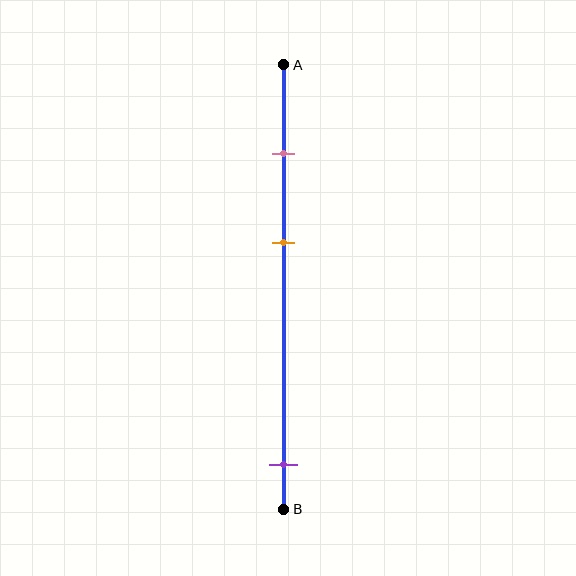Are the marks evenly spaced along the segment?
No, the marks are not evenly spaced.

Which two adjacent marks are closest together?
The pink and orange marks are the closest adjacent pair.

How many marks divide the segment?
There are 3 marks dividing the segment.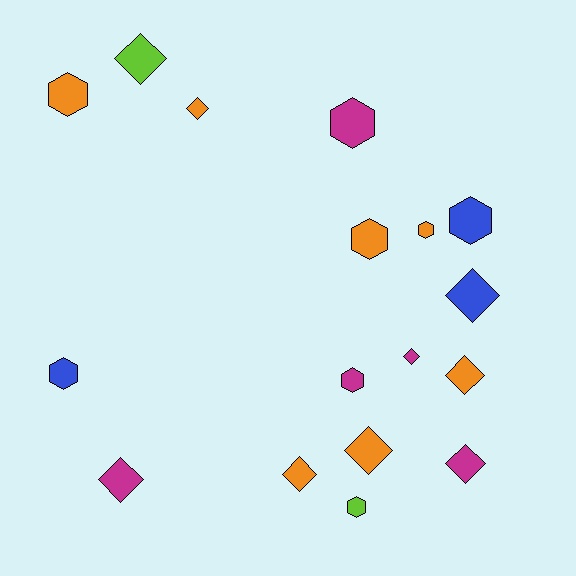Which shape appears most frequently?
Diamond, with 9 objects.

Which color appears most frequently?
Orange, with 7 objects.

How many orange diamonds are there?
There are 4 orange diamonds.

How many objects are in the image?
There are 17 objects.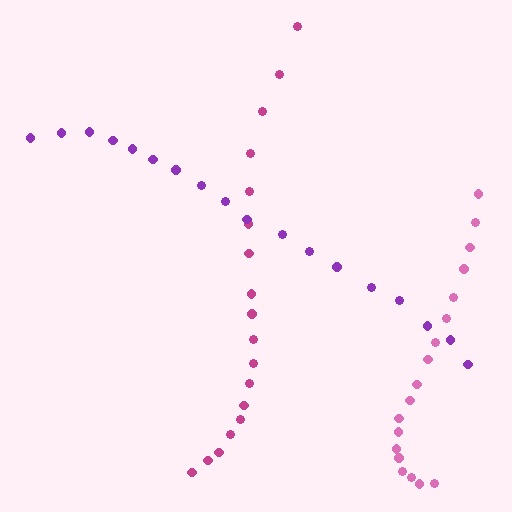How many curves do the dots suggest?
There are 3 distinct paths.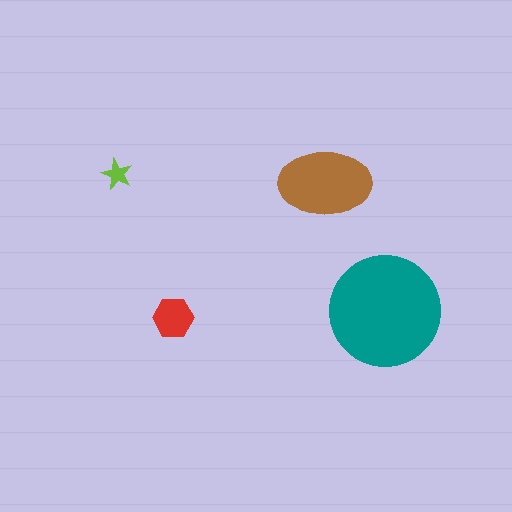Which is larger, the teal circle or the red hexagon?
The teal circle.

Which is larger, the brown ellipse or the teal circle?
The teal circle.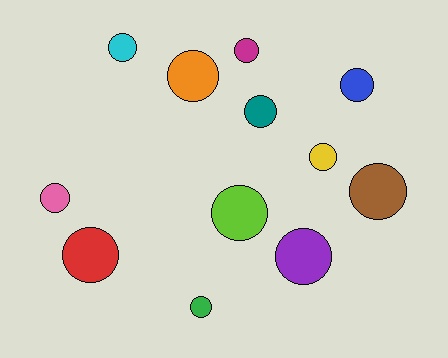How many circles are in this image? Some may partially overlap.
There are 12 circles.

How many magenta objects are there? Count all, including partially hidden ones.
There is 1 magenta object.